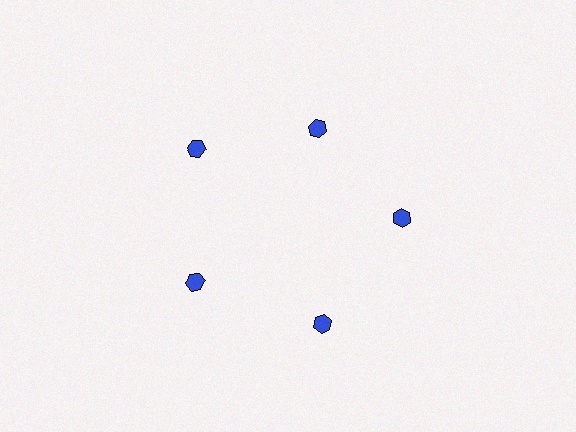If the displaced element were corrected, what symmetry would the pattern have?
It would have 5-fold rotational symmetry — the pattern would map onto itself every 72 degrees.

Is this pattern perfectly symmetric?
No. The 5 blue hexagons are arranged in a ring, but one element near the 1 o'clock position is pulled inward toward the center, breaking the 5-fold rotational symmetry.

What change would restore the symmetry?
The symmetry would be restored by moving it outward, back onto the ring so that all 5 hexagons sit at equal angles and equal distance from the center.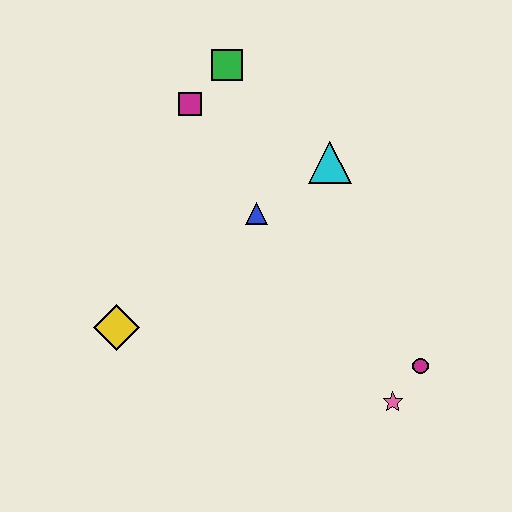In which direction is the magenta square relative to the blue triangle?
The magenta square is above the blue triangle.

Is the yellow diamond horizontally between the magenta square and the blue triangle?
No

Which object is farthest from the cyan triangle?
The yellow diamond is farthest from the cyan triangle.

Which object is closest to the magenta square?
The green square is closest to the magenta square.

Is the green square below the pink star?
No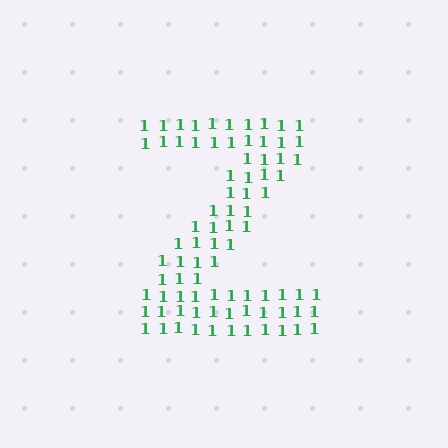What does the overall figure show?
The overall figure shows the letter Z.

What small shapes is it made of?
It is made of small digit 1's.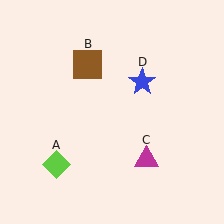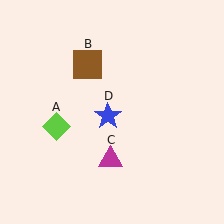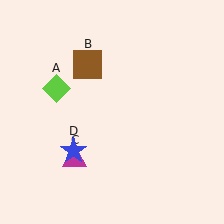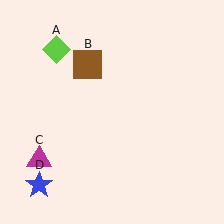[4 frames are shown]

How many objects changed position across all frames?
3 objects changed position: lime diamond (object A), magenta triangle (object C), blue star (object D).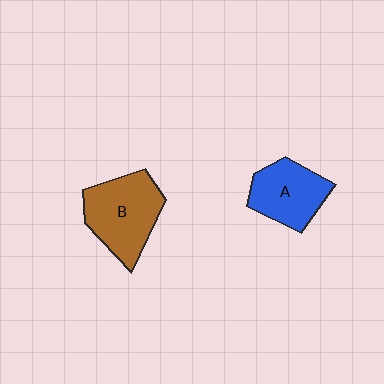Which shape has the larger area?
Shape B (brown).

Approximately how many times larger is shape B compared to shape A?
Approximately 1.3 times.